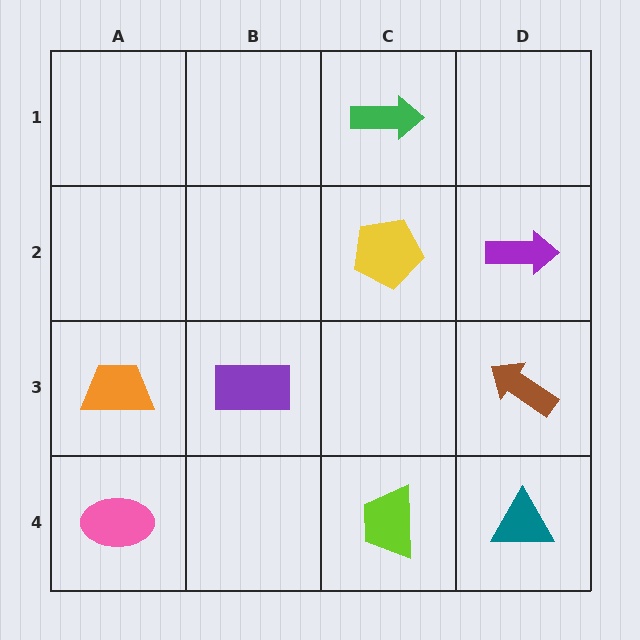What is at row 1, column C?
A green arrow.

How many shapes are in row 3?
3 shapes.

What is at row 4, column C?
A lime trapezoid.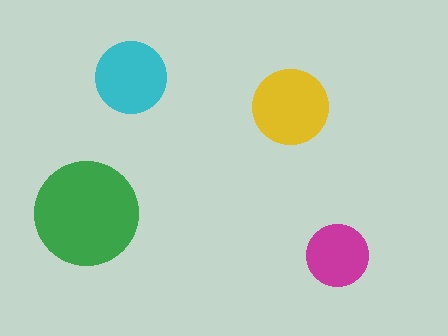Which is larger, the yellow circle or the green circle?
The green one.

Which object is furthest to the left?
The green circle is leftmost.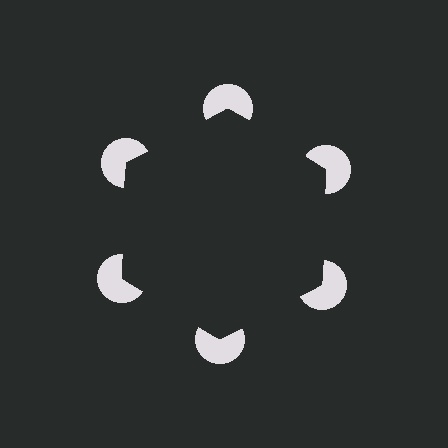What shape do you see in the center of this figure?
An illusory hexagon — its edges are inferred from the aligned wedge cuts in the pac-man discs, not physically drawn.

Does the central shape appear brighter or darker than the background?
It typically appears slightly darker than the background, even though no actual brightness change is drawn.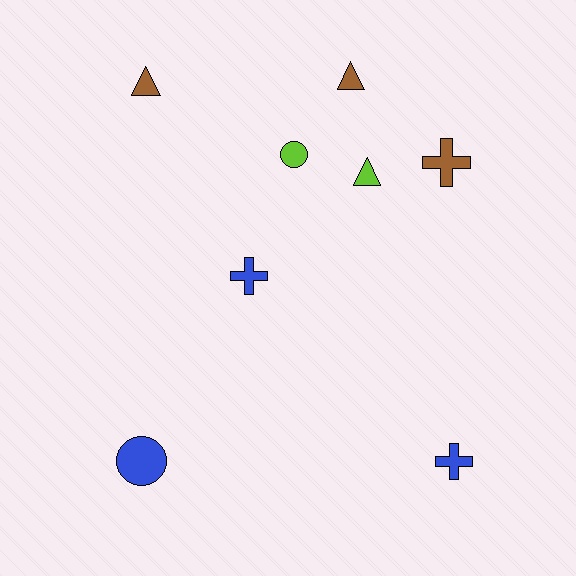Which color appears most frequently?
Blue, with 3 objects.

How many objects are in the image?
There are 8 objects.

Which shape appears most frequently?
Triangle, with 3 objects.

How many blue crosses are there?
There are 2 blue crosses.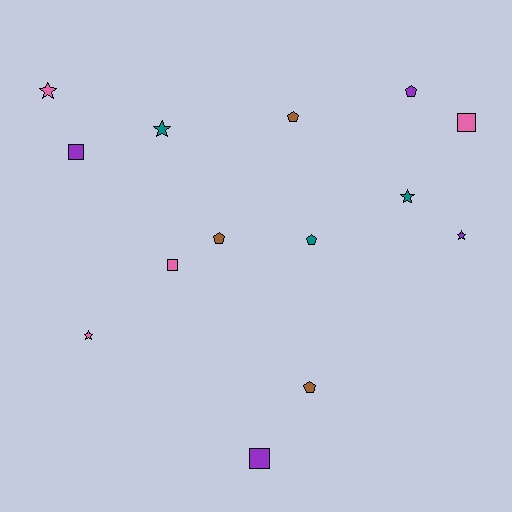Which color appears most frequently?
Purple, with 4 objects.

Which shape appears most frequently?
Star, with 5 objects.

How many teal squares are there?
There are no teal squares.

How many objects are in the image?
There are 14 objects.